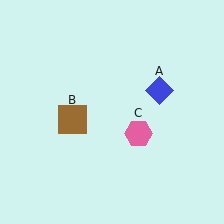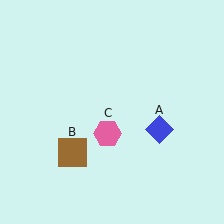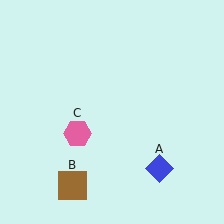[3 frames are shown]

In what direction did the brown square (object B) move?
The brown square (object B) moved down.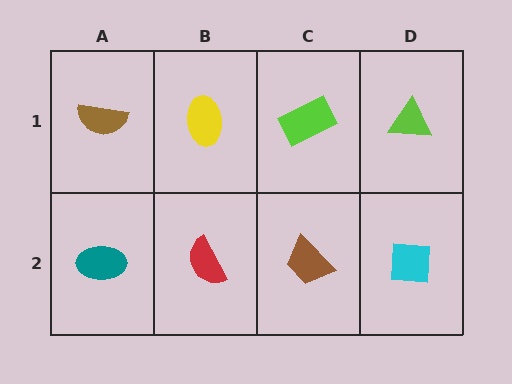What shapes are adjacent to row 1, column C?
A brown trapezoid (row 2, column C), a yellow ellipse (row 1, column B), a lime triangle (row 1, column D).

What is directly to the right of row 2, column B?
A brown trapezoid.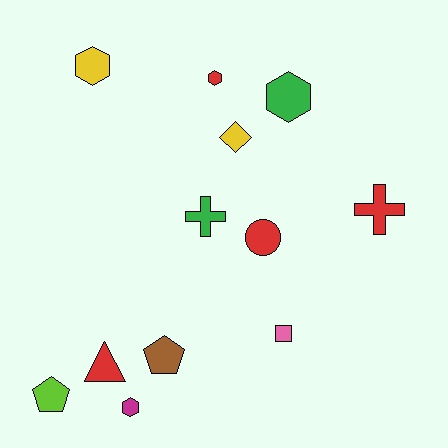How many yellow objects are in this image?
There are 2 yellow objects.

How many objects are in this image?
There are 12 objects.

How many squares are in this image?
There is 1 square.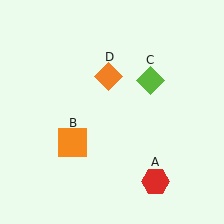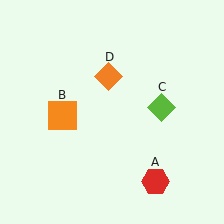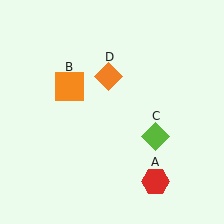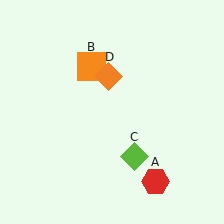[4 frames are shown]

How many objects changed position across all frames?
2 objects changed position: orange square (object B), lime diamond (object C).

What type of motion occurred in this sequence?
The orange square (object B), lime diamond (object C) rotated clockwise around the center of the scene.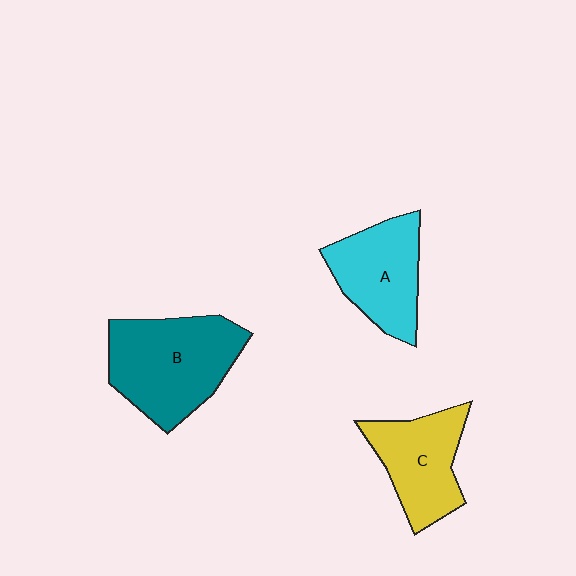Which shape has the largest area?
Shape B (teal).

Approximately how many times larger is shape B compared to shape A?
Approximately 1.4 times.